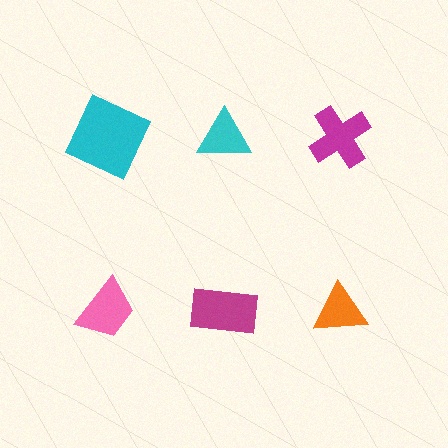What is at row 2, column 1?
A pink trapezoid.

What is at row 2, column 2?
A magenta rectangle.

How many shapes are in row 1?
3 shapes.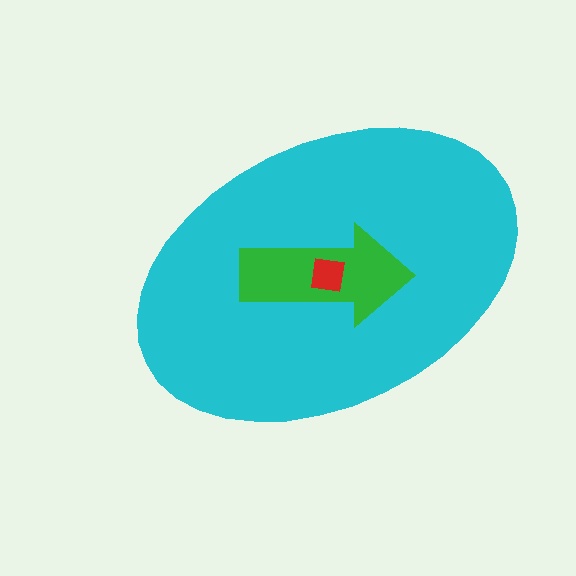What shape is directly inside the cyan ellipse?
The green arrow.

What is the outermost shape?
The cyan ellipse.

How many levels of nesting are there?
3.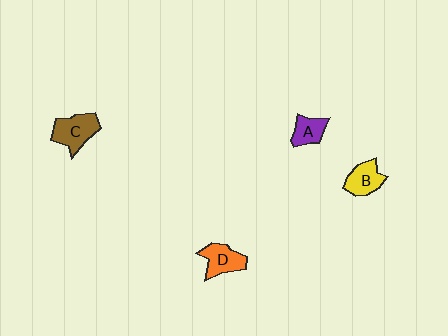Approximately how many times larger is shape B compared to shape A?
Approximately 1.2 times.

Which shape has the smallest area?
Shape A (purple).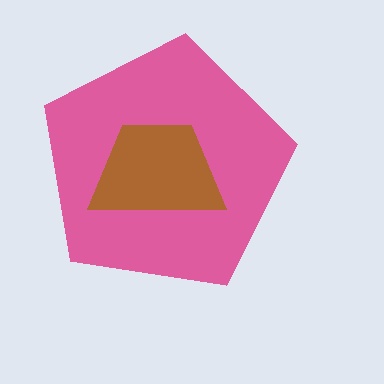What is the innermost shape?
The brown trapezoid.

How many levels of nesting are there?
2.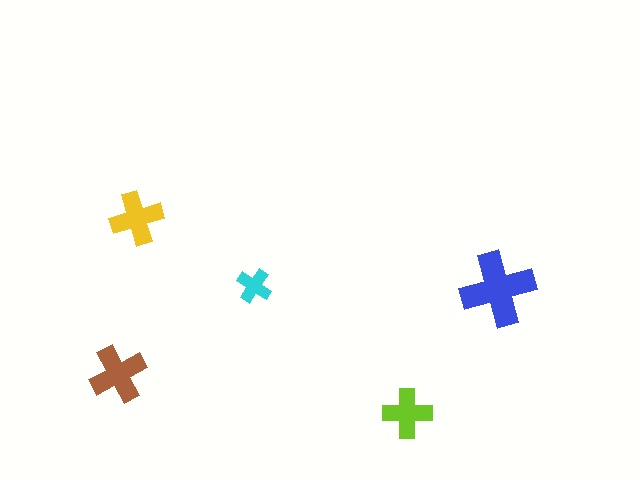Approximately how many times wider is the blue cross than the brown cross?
About 1.5 times wider.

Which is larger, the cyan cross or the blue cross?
The blue one.